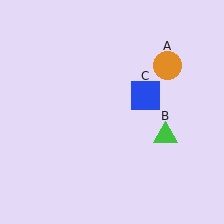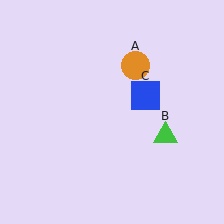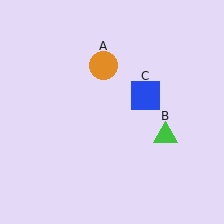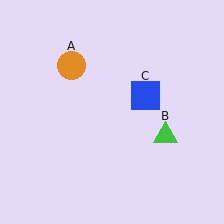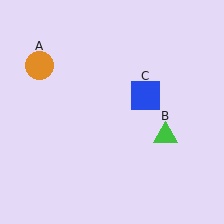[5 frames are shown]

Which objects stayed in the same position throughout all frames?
Green triangle (object B) and blue square (object C) remained stationary.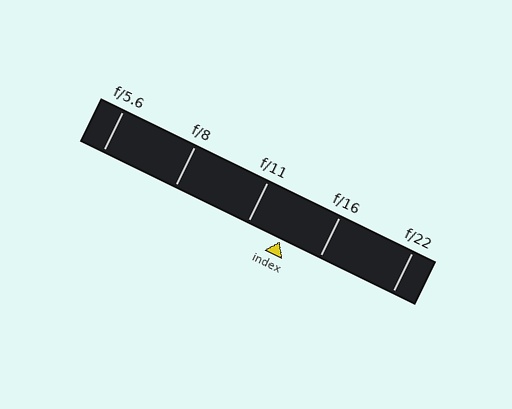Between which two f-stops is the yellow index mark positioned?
The index mark is between f/11 and f/16.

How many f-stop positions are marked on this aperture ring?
There are 5 f-stop positions marked.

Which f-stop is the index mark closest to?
The index mark is closest to f/11.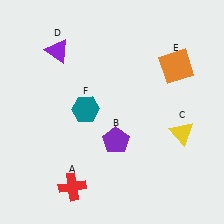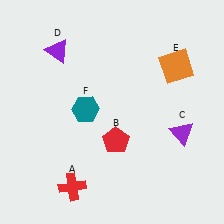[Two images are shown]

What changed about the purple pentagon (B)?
In Image 1, B is purple. In Image 2, it changed to red.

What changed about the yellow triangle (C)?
In Image 1, C is yellow. In Image 2, it changed to purple.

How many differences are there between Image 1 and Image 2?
There are 2 differences between the two images.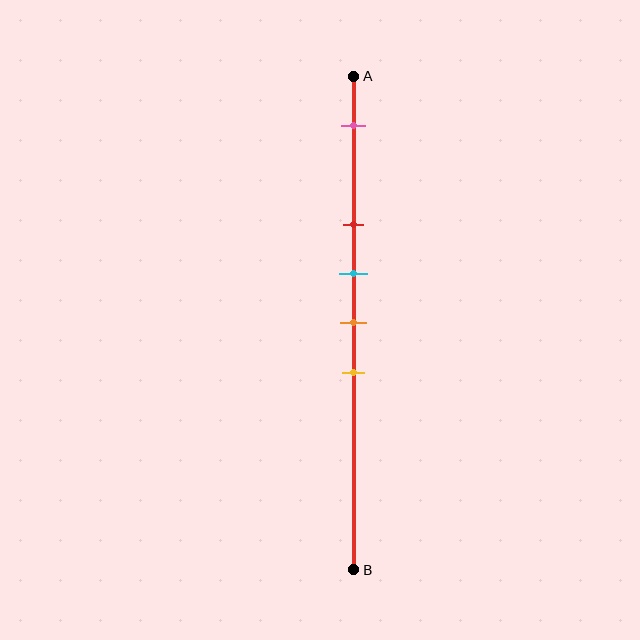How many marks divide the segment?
There are 5 marks dividing the segment.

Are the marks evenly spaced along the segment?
No, the marks are not evenly spaced.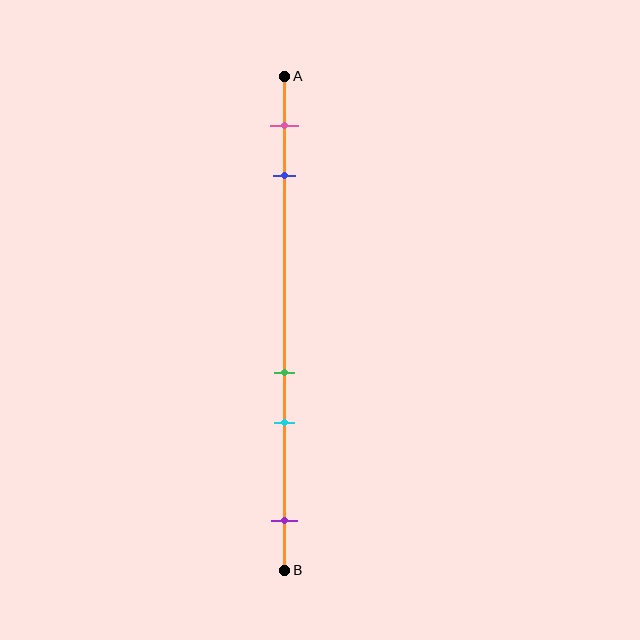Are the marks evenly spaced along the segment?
No, the marks are not evenly spaced.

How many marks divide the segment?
There are 5 marks dividing the segment.